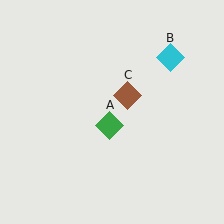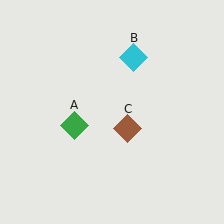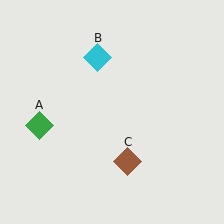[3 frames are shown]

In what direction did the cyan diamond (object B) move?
The cyan diamond (object B) moved left.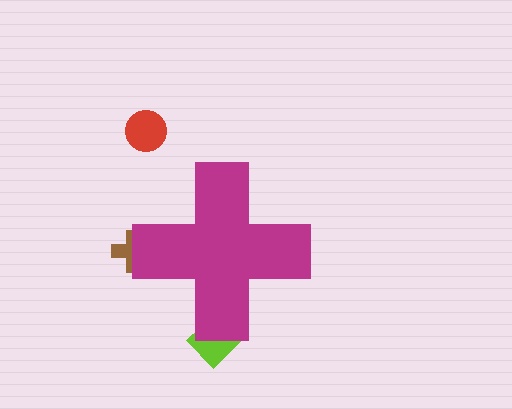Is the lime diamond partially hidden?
Yes, the lime diamond is partially hidden behind the magenta cross.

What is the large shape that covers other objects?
A magenta cross.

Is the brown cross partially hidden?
Yes, the brown cross is partially hidden behind the magenta cross.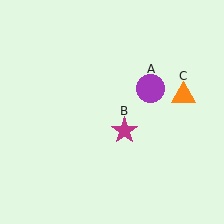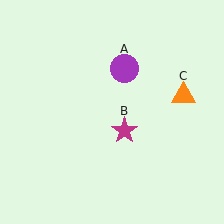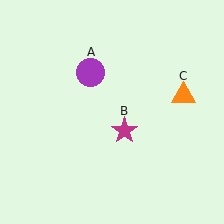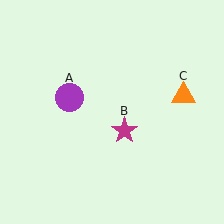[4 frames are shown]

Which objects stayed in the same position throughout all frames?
Magenta star (object B) and orange triangle (object C) remained stationary.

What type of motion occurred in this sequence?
The purple circle (object A) rotated counterclockwise around the center of the scene.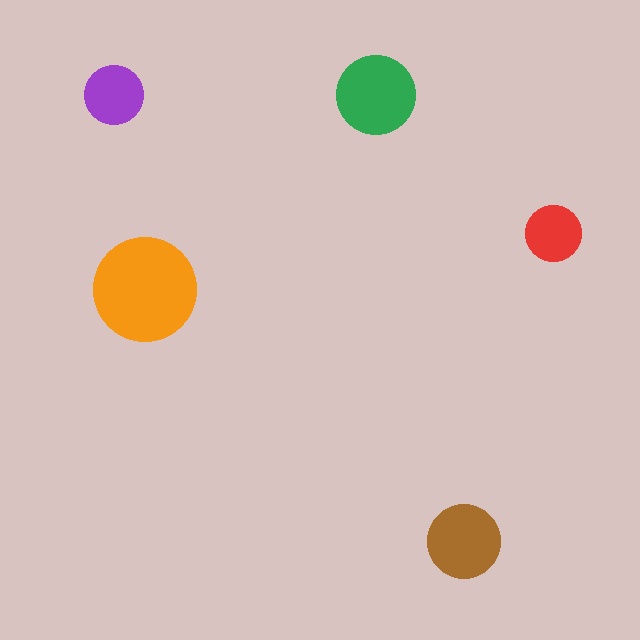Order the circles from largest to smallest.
the orange one, the green one, the brown one, the purple one, the red one.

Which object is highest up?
The green circle is topmost.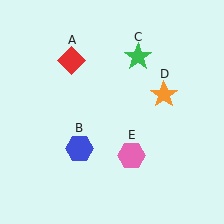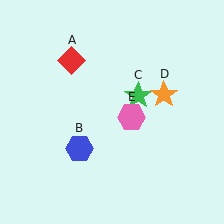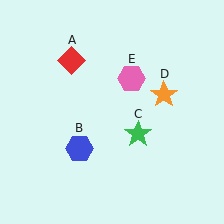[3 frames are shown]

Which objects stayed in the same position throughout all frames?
Red diamond (object A) and blue hexagon (object B) and orange star (object D) remained stationary.